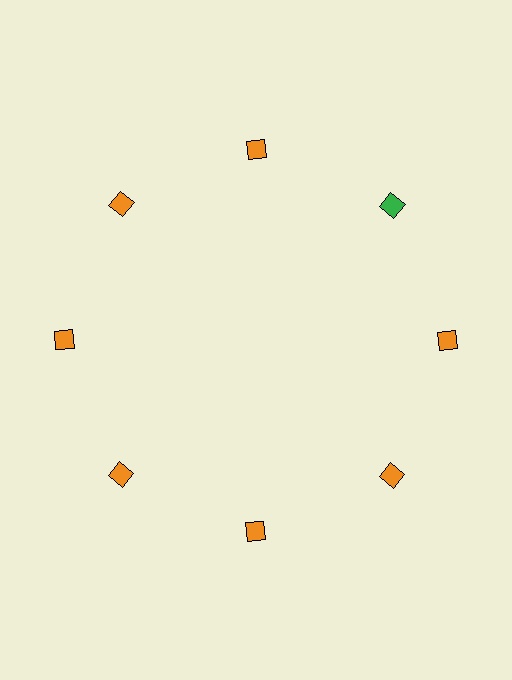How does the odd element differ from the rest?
It has a different color: green instead of orange.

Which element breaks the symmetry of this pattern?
The green diamond at roughly the 2 o'clock position breaks the symmetry. All other shapes are orange diamonds.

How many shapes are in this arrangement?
There are 8 shapes arranged in a ring pattern.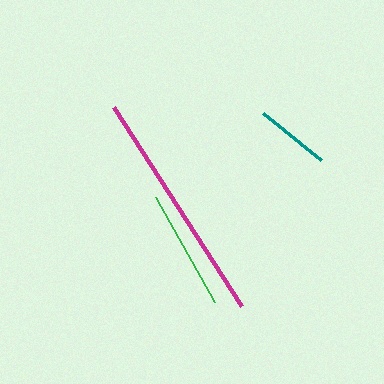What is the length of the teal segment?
The teal segment is approximately 75 pixels long.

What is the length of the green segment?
The green segment is approximately 120 pixels long.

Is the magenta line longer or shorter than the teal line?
The magenta line is longer than the teal line.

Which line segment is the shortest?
The teal line is the shortest at approximately 75 pixels.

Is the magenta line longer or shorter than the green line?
The magenta line is longer than the green line.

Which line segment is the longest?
The magenta line is the longest at approximately 236 pixels.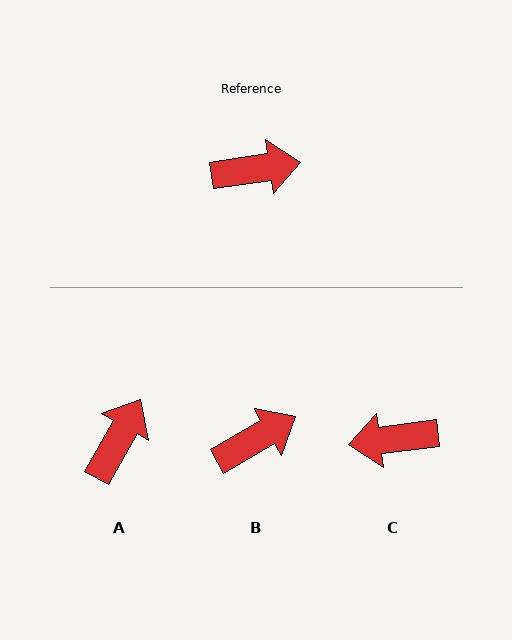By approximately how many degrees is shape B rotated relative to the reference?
Approximately 21 degrees counter-clockwise.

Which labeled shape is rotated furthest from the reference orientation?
C, about 179 degrees away.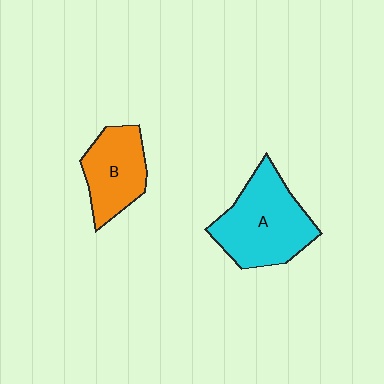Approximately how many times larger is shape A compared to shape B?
Approximately 1.4 times.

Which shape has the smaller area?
Shape B (orange).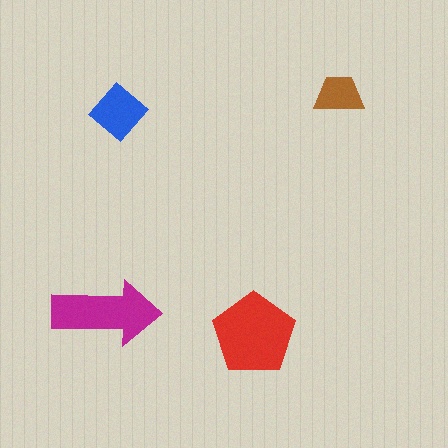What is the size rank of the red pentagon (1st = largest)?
1st.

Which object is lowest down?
The red pentagon is bottommost.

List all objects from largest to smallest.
The red pentagon, the magenta arrow, the blue diamond, the brown trapezoid.